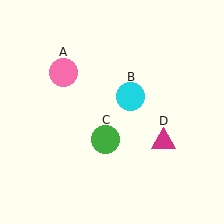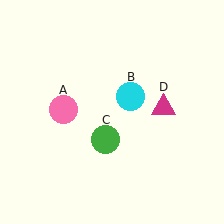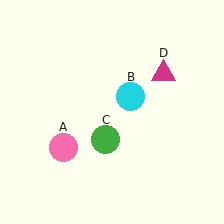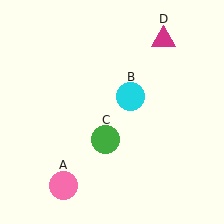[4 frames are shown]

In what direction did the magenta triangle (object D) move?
The magenta triangle (object D) moved up.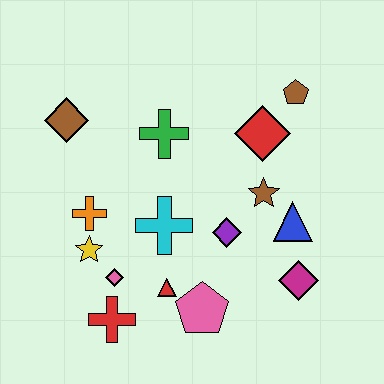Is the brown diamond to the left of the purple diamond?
Yes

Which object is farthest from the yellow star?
The brown pentagon is farthest from the yellow star.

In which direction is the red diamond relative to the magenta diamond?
The red diamond is above the magenta diamond.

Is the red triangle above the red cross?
Yes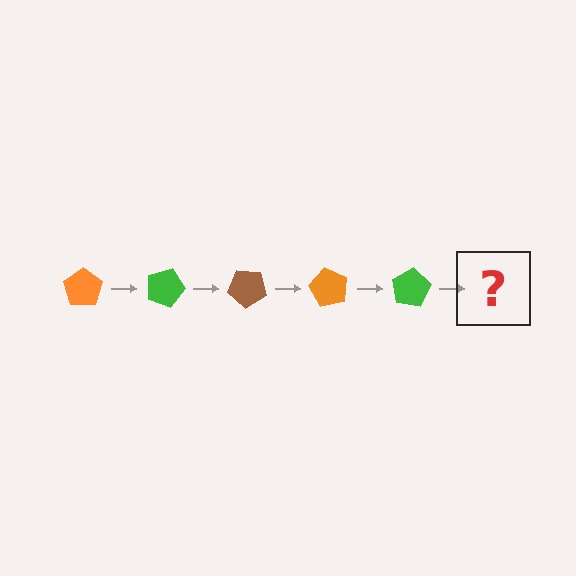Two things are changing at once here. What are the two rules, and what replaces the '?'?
The two rules are that it rotates 20 degrees each step and the color cycles through orange, green, and brown. The '?' should be a brown pentagon, rotated 100 degrees from the start.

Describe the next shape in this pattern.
It should be a brown pentagon, rotated 100 degrees from the start.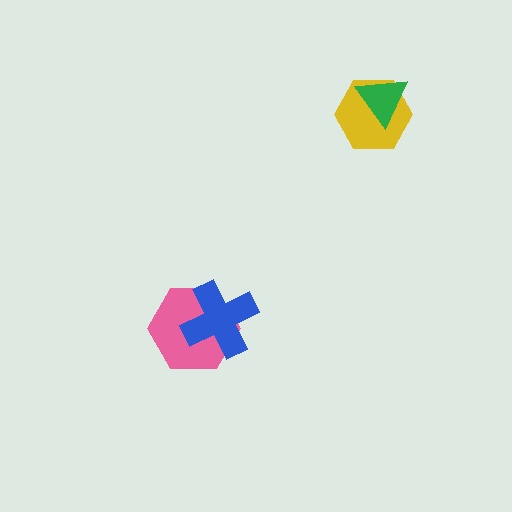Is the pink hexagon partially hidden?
Yes, it is partially covered by another shape.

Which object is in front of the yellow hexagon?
The green triangle is in front of the yellow hexagon.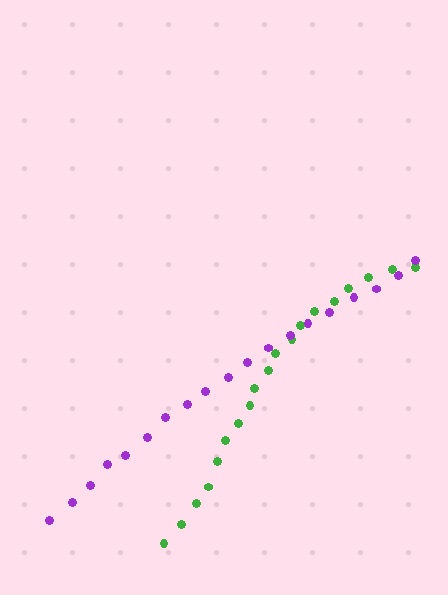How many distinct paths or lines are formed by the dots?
There are 2 distinct paths.